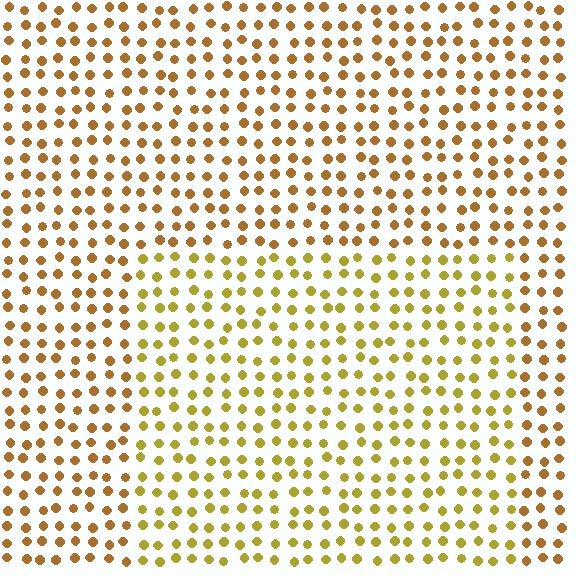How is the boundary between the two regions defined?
The boundary is defined purely by a slight shift in hue (about 25 degrees). Spacing, size, and orientation are identical on both sides.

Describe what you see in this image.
The image is filled with small brown elements in a uniform arrangement. A rectangle-shaped region is visible where the elements are tinted to a slightly different hue, forming a subtle color boundary.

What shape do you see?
I see a rectangle.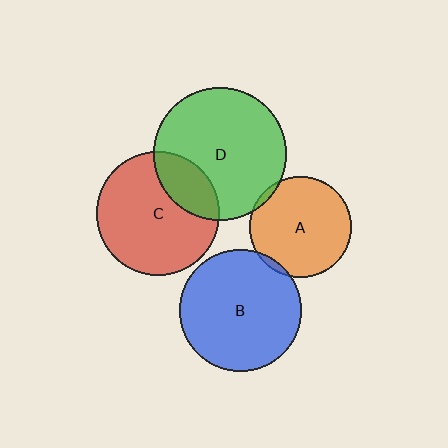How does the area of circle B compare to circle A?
Approximately 1.5 times.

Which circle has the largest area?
Circle D (green).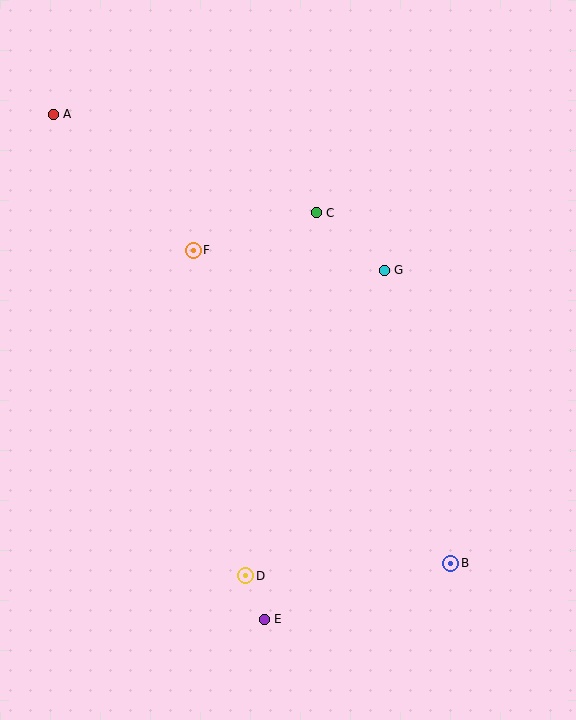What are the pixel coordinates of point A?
Point A is at (53, 114).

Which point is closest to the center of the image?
Point G at (384, 270) is closest to the center.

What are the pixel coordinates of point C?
Point C is at (316, 213).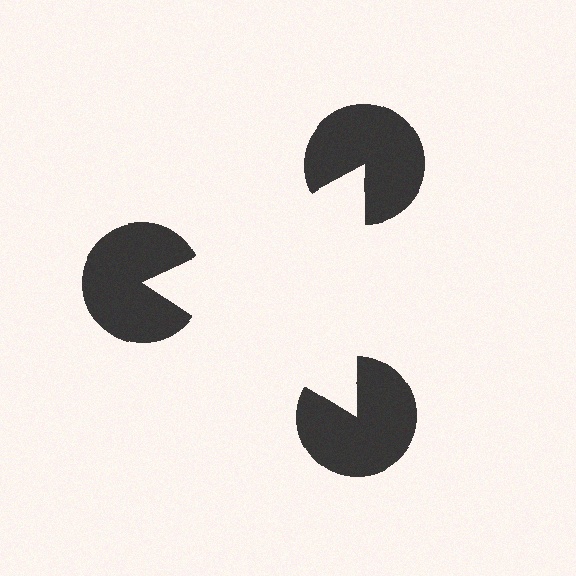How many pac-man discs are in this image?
There are 3 — one at each vertex of the illusory triangle.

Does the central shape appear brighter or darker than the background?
It typically appears slightly brighter than the background, even though no actual brightness change is drawn.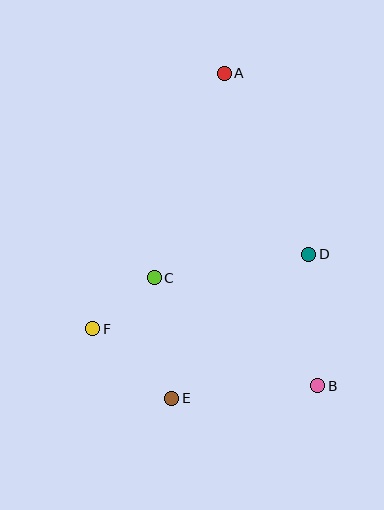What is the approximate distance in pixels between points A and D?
The distance between A and D is approximately 200 pixels.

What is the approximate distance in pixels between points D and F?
The distance between D and F is approximately 228 pixels.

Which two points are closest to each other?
Points C and F are closest to each other.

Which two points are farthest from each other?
Points A and E are farthest from each other.